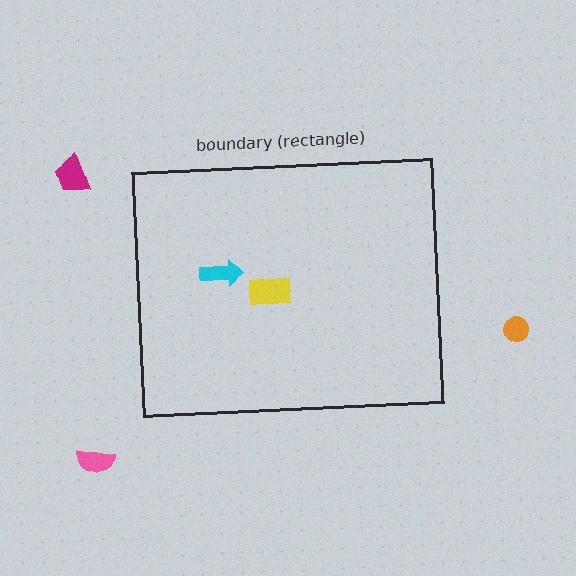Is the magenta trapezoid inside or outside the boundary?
Outside.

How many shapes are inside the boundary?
2 inside, 3 outside.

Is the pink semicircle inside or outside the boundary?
Outside.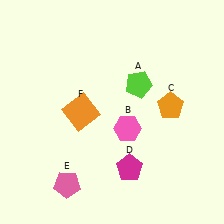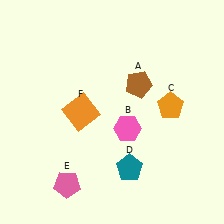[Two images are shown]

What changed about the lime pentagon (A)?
In Image 1, A is lime. In Image 2, it changed to brown.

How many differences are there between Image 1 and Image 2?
There are 2 differences between the two images.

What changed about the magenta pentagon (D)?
In Image 1, D is magenta. In Image 2, it changed to teal.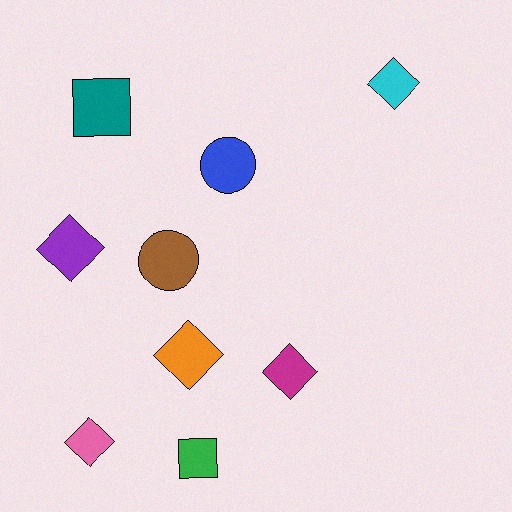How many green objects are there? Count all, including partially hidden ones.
There is 1 green object.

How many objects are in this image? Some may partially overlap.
There are 9 objects.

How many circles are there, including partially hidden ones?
There are 2 circles.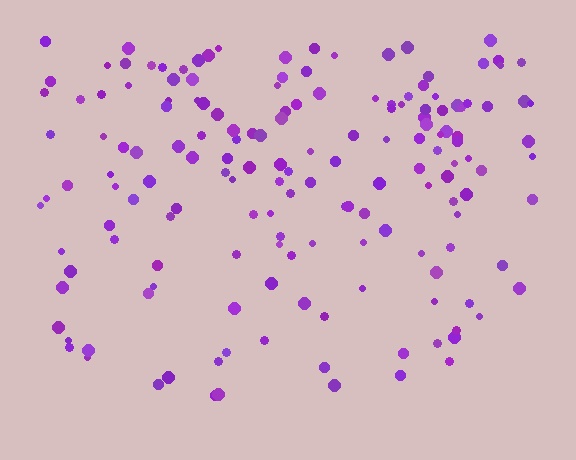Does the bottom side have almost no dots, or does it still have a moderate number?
Still a moderate number, just noticeably fewer than the top.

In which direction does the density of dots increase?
From bottom to top, with the top side densest.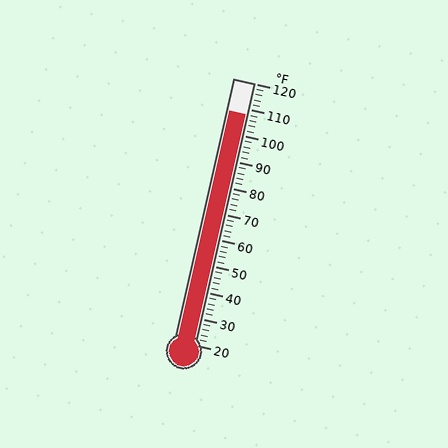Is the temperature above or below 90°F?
The temperature is above 90°F.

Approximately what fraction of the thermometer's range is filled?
The thermometer is filled to approximately 90% of its range.